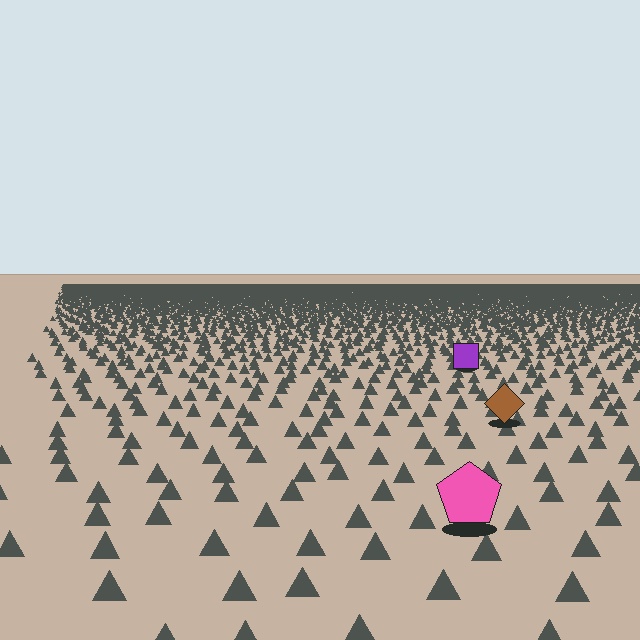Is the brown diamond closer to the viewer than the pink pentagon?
No. The pink pentagon is closer — you can tell from the texture gradient: the ground texture is coarser near it.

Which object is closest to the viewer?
The pink pentagon is closest. The texture marks near it are larger and more spread out.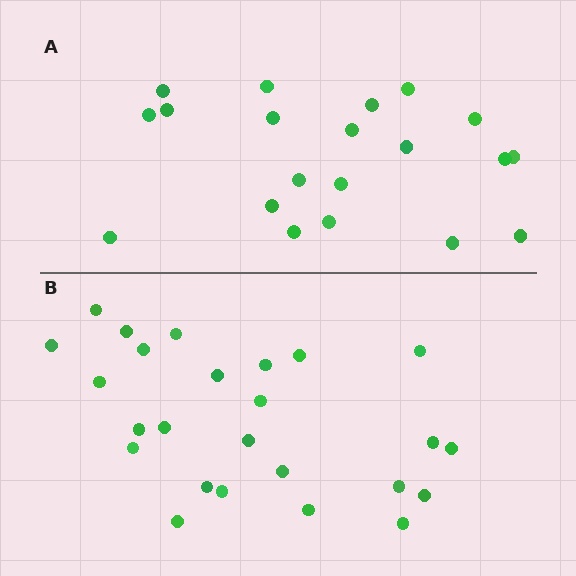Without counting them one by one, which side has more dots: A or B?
Region B (the bottom region) has more dots.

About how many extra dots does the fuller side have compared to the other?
Region B has about 5 more dots than region A.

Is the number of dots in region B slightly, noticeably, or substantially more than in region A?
Region B has noticeably more, but not dramatically so. The ratio is roughly 1.2 to 1.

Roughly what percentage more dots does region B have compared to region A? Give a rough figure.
About 25% more.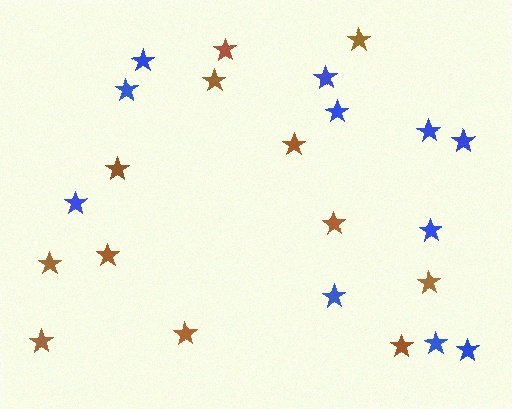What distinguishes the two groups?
There are 2 groups: one group of blue stars (11) and one group of brown stars (12).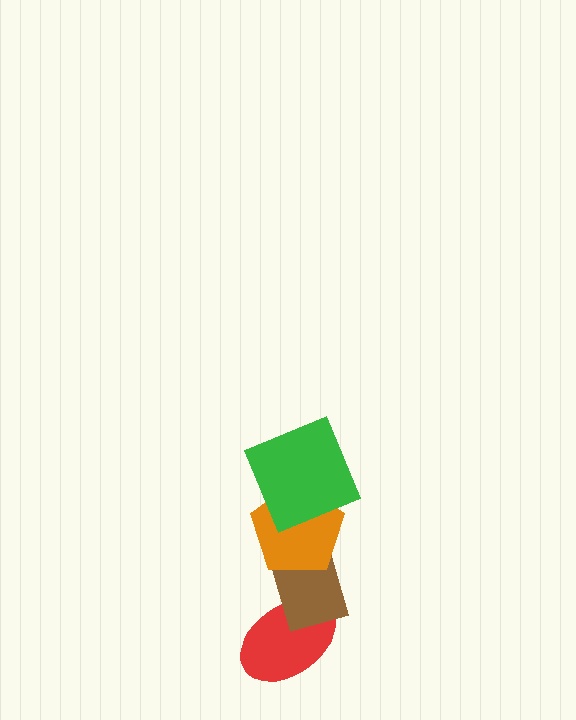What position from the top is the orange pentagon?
The orange pentagon is 2nd from the top.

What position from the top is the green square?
The green square is 1st from the top.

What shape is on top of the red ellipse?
The brown rectangle is on top of the red ellipse.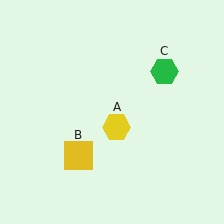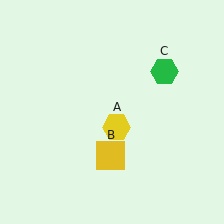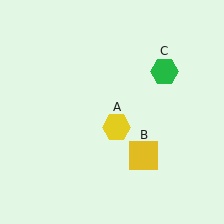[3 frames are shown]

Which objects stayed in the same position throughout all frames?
Yellow hexagon (object A) and green hexagon (object C) remained stationary.